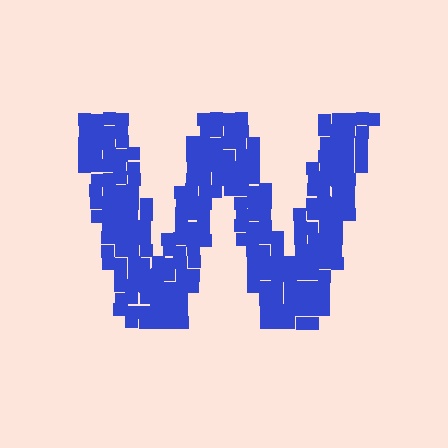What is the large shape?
The large shape is the letter W.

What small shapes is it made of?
It is made of small squares.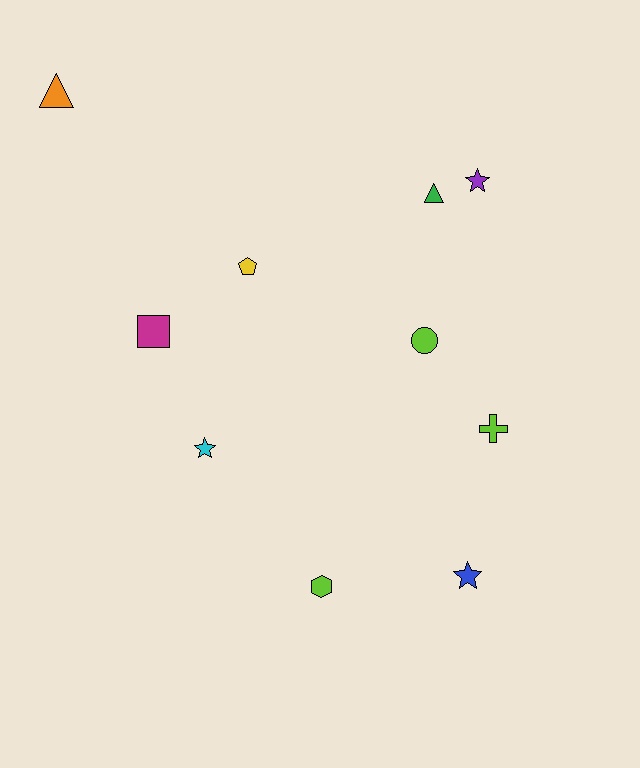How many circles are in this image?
There is 1 circle.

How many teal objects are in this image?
There are no teal objects.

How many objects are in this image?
There are 10 objects.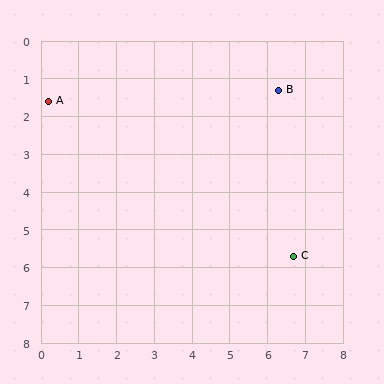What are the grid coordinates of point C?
Point C is at approximately (6.7, 5.7).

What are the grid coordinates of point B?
Point B is at approximately (6.3, 1.3).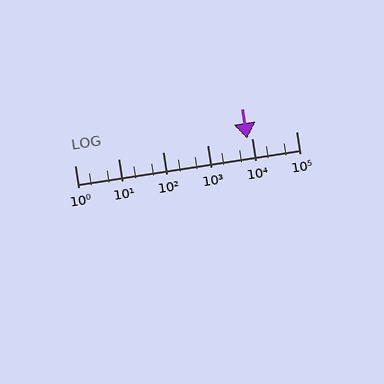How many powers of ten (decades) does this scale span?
The scale spans 5 decades, from 1 to 100000.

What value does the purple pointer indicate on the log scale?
The pointer indicates approximately 7700.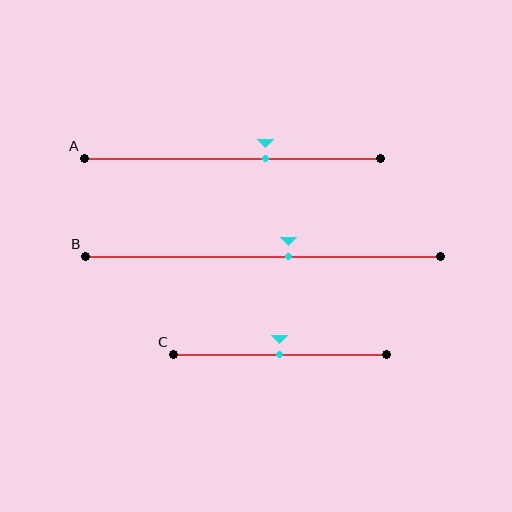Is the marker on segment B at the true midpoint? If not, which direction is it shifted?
No, the marker on segment B is shifted to the right by about 7% of the segment length.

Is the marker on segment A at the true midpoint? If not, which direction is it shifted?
No, the marker on segment A is shifted to the right by about 11% of the segment length.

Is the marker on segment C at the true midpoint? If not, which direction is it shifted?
Yes, the marker on segment C is at the true midpoint.